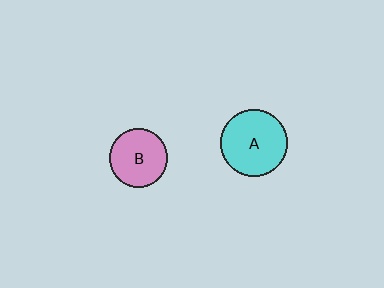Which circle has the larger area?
Circle A (cyan).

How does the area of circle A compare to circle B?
Approximately 1.3 times.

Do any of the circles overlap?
No, none of the circles overlap.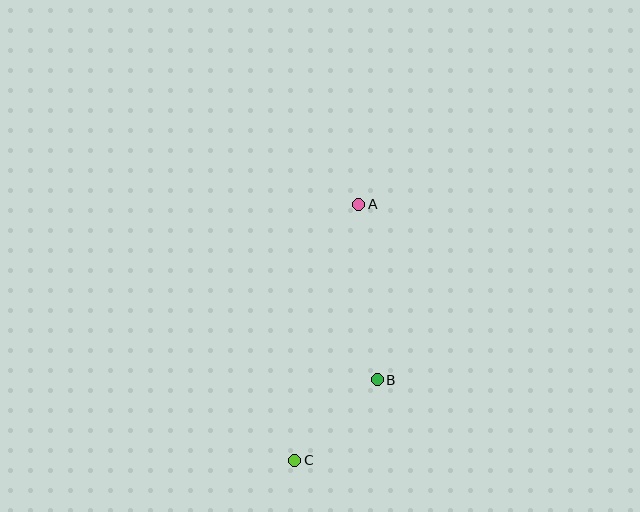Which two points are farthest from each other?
Points A and C are farthest from each other.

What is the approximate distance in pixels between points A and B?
The distance between A and B is approximately 177 pixels.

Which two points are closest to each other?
Points B and C are closest to each other.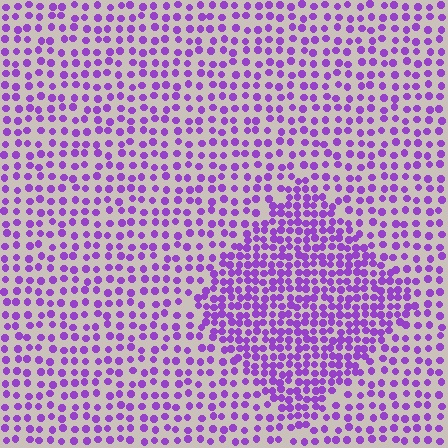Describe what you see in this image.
The image contains small purple elements arranged at two different densities. A diamond-shaped region is visible where the elements are more densely packed than the surrounding area.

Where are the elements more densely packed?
The elements are more densely packed inside the diamond boundary.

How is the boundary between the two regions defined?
The boundary is defined by a change in element density (approximately 1.9x ratio). All elements are the same color, size, and shape.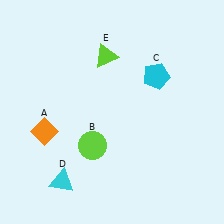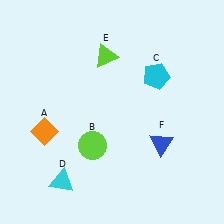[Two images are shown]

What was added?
A blue triangle (F) was added in Image 2.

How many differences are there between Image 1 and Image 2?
There is 1 difference between the two images.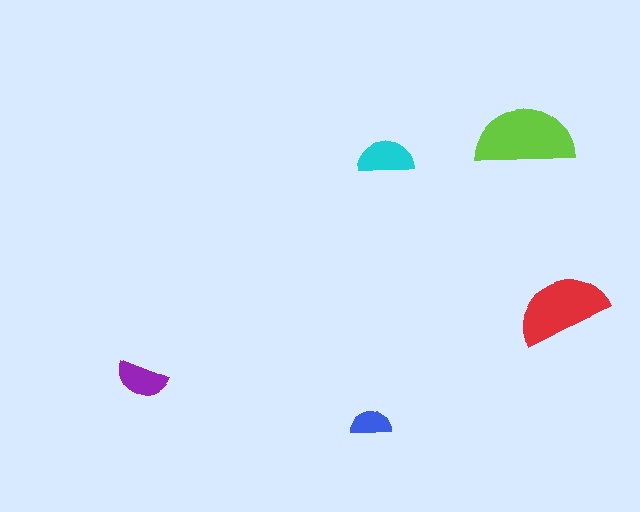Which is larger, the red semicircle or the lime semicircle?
The lime one.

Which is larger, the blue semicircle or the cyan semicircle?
The cyan one.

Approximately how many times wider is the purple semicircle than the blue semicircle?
About 1.5 times wider.